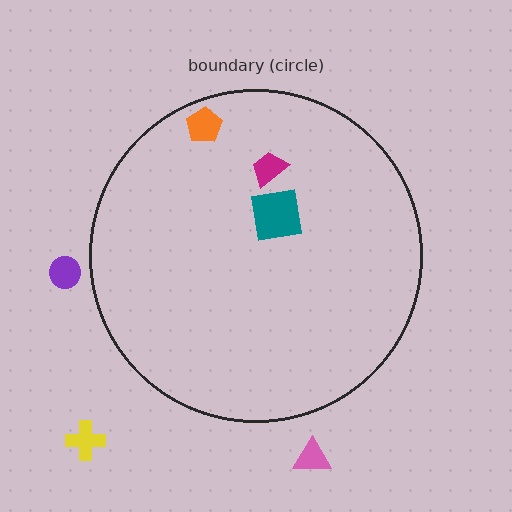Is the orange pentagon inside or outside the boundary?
Inside.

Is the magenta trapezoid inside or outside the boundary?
Inside.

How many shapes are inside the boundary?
3 inside, 3 outside.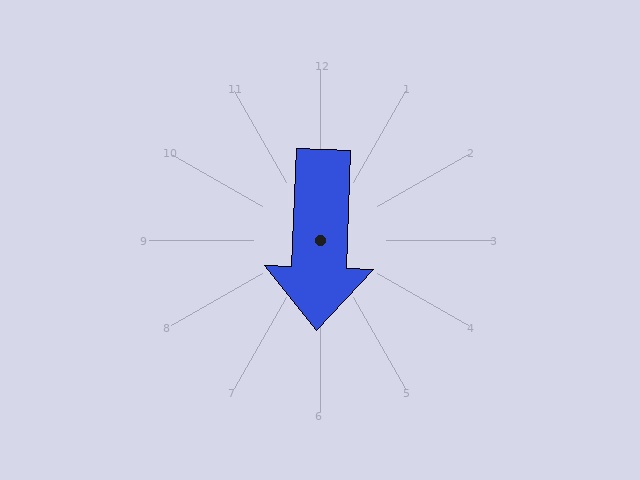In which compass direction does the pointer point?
South.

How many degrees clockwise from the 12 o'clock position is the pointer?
Approximately 182 degrees.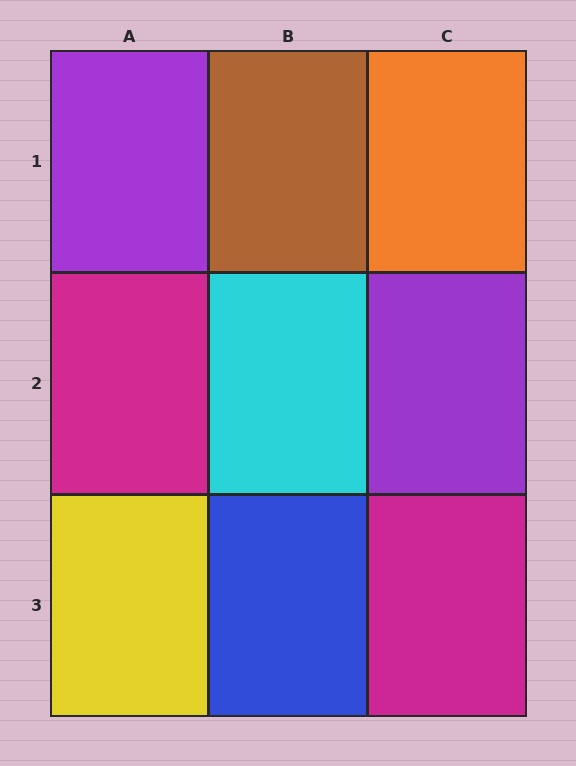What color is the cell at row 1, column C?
Orange.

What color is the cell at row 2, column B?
Cyan.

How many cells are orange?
1 cell is orange.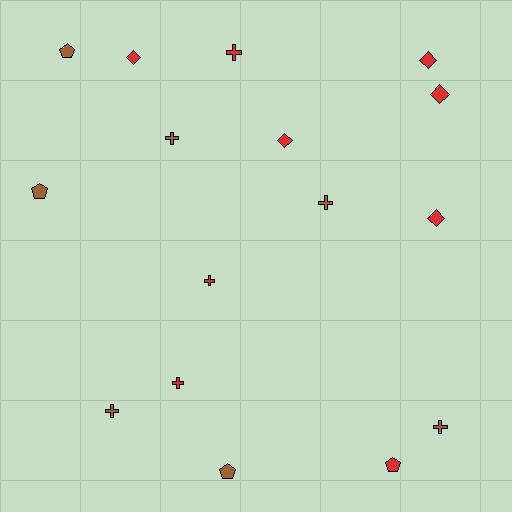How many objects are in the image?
There are 16 objects.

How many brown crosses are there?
There are 4 brown crosses.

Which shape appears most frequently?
Cross, with 7 objects.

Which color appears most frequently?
Red, with 9 objects.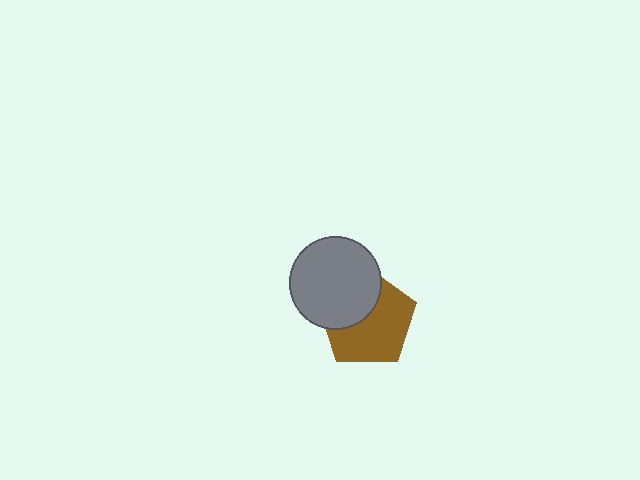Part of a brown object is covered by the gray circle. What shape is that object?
It is a pentagon.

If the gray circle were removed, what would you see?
You would see the complete brown pentagon.